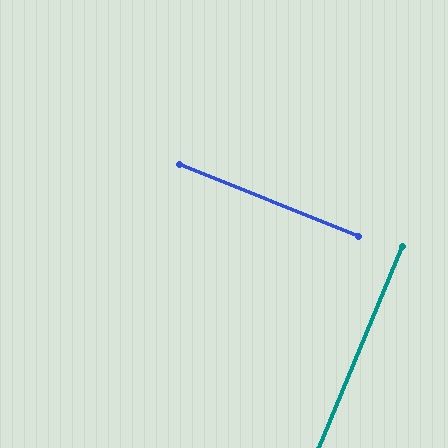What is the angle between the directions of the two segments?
Approximately 89 degrees.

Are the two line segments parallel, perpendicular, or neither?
Perpendicular — they meet at approximately 89°.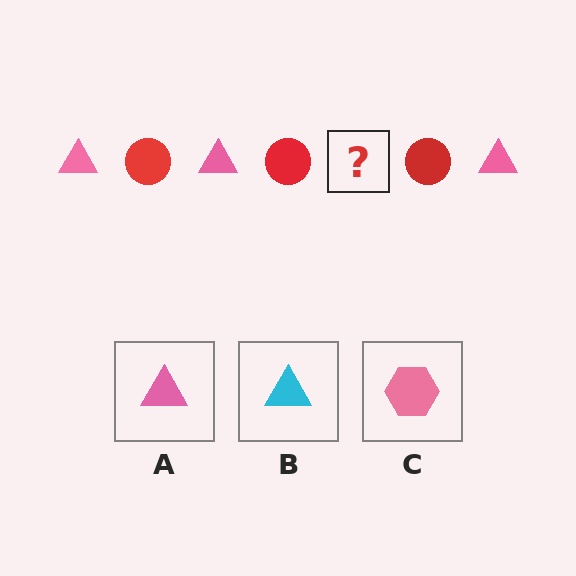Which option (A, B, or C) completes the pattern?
A.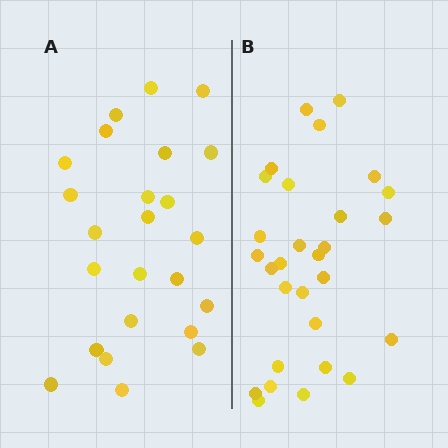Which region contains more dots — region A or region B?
Region B (the right region) has more dots.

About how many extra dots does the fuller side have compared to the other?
Region B has about 5 more dots than region A.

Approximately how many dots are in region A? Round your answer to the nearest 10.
About 20 dots. (The exact count is 24, which rounds to 20.)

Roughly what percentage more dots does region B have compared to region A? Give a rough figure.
About 20% more.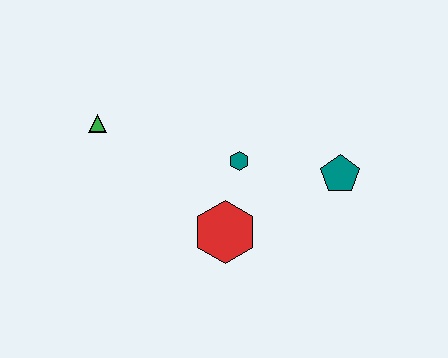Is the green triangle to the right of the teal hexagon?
No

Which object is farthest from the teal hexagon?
The green triangle is farthest from the teal hexagon.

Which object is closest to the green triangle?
The teal hexagon is closest to the green triangle.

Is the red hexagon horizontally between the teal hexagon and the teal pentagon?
No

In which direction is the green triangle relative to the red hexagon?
The green triangle is to the left of the red hexagon.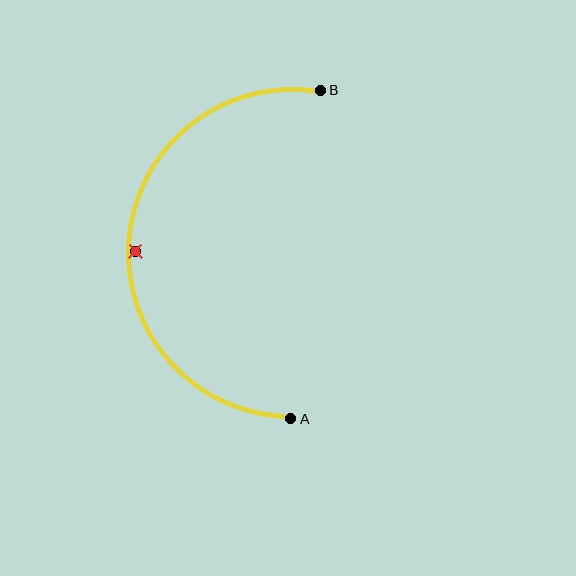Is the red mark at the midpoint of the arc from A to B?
No — the red mark does not lie on the arc at all. It sits slightly inside the curve.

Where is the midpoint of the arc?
The arc midpoint is the point on the curve farthest from the straight line joining A and B. It sits to the left of that line.